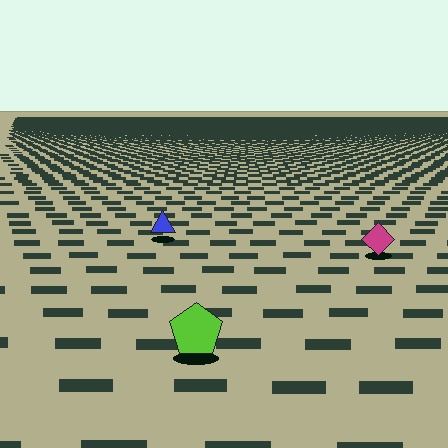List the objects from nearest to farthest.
From nearest to farthest: the lime pentagon, the magenta diamond, the blue triangle.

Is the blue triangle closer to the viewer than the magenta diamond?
No. The magenta diamond is closer — you can tell from the texture gradient: the ground texture is coarser near it.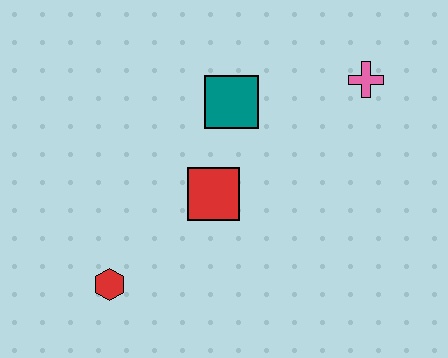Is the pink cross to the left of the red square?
No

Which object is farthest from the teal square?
The red hexagon is farthest from the teal square.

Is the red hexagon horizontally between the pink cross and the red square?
No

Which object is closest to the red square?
The teal square is closest to the red square.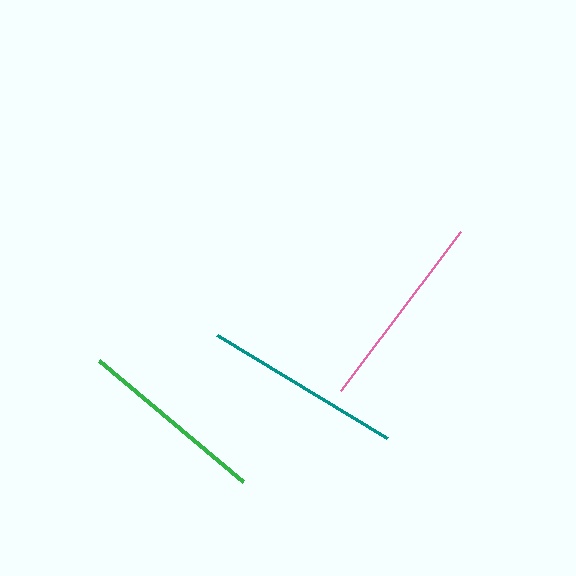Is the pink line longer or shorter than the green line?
The pink line is longer than the green line.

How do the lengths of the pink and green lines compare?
The pink and green lines are approximately the same length.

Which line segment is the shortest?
The green line is the shortest at approximately 188 pixels.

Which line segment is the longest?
The pink line is the longest at approximately 199 pixels.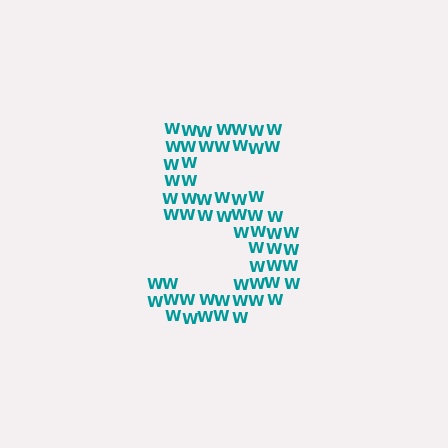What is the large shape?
The large shape is the digit 5.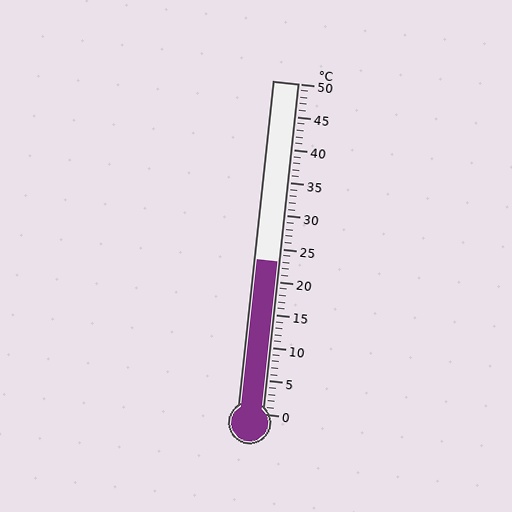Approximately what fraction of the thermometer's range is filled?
The thermometer is filled to approximately 45% of its range.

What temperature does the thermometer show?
The thermometer shows approximately 23°C.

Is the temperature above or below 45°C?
The temperature is below 45°C.